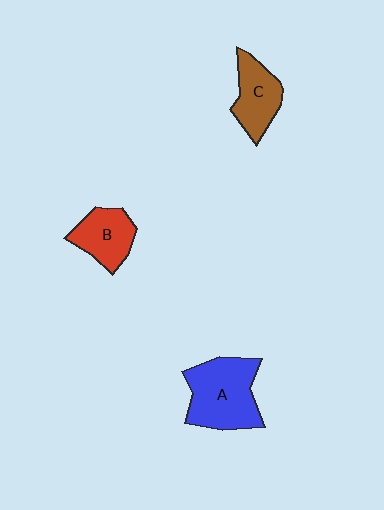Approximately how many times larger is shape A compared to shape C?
Approximately 1.6 times.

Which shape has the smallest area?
Shape B (red).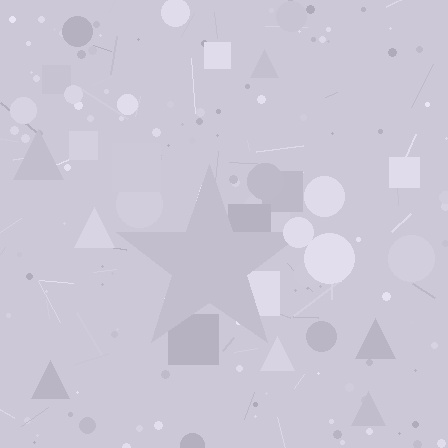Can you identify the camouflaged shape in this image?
The camouflaged shape is a star.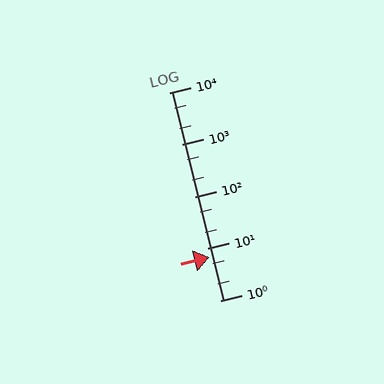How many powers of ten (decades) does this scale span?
The scale spans 4 decades, from 1 to 10000.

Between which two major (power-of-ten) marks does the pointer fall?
The pointer is between 1 and 10.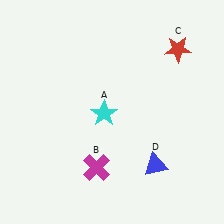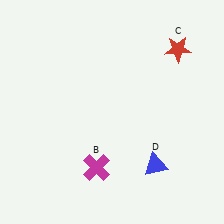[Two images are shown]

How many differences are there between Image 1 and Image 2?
There is 1 difference between the two images.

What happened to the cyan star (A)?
The cyan star (A) was removed in Image 2. It was in the bottom-left area of Image 1.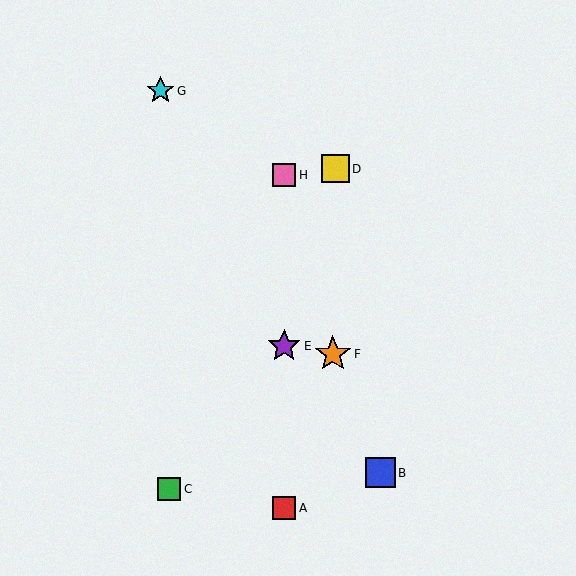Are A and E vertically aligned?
Yes, both are at x≈284.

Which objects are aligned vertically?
Objects A, E, H are aligned vertically.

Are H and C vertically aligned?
No, H is at x≈284 and C is at x≈169.